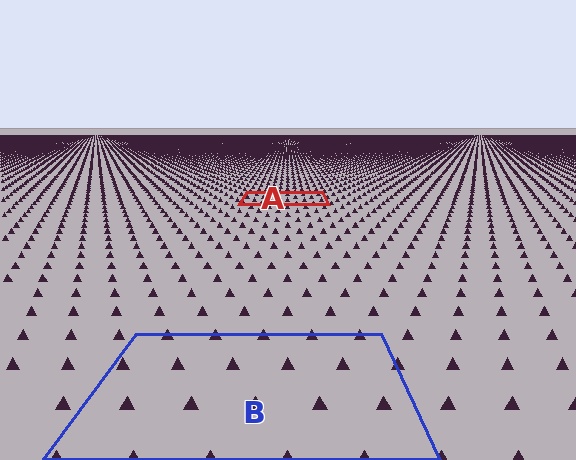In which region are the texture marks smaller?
The texture marks are smaller in region A, because it is farther away.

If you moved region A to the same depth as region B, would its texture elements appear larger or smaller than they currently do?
They would appear larger. At a closer depth, the same texture elements are projected at a bigger on-screen size.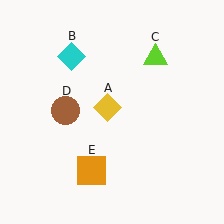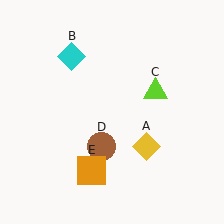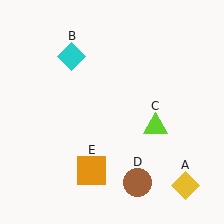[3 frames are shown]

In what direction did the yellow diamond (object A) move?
The yellow diamond (object A) moved down and to the right.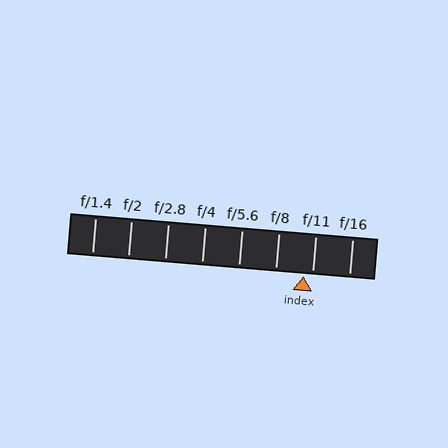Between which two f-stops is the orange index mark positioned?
The index mark is between f/8 and f/11.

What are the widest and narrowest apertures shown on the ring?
The widest aperture shown is f/1.4 and the narrowest is f/16.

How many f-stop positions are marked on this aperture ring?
There are 8 f-stop positions marked.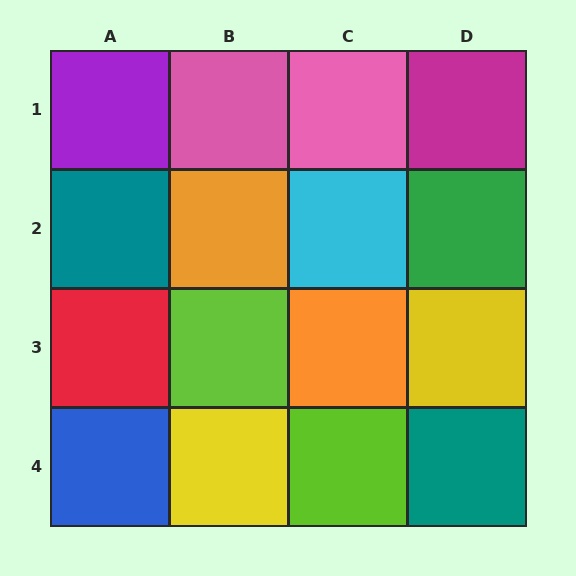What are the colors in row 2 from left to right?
Teal, orange, cyan, green.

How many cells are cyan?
1 cell is cyan.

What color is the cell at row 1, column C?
Pink.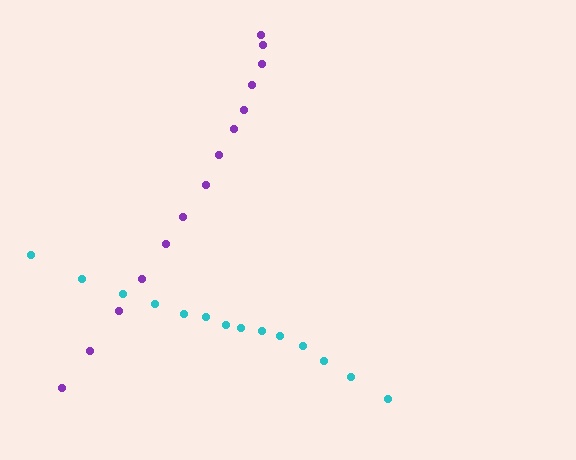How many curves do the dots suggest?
There are 2 distinct paths.